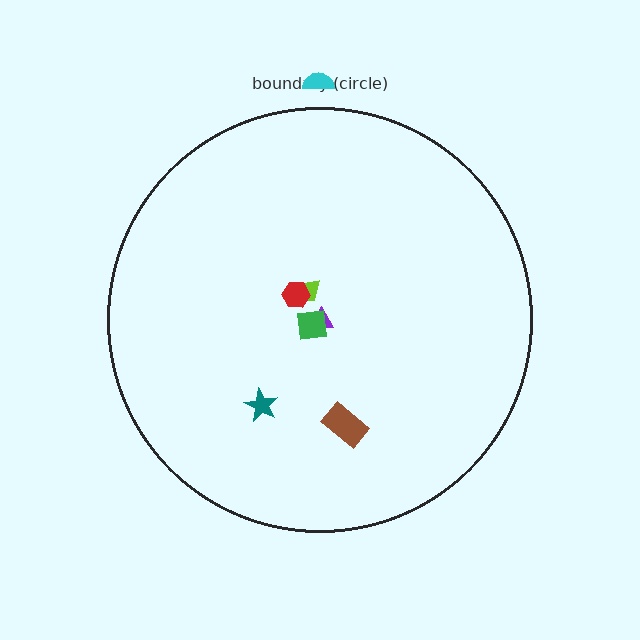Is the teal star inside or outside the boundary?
Inside.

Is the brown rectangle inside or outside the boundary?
Inside.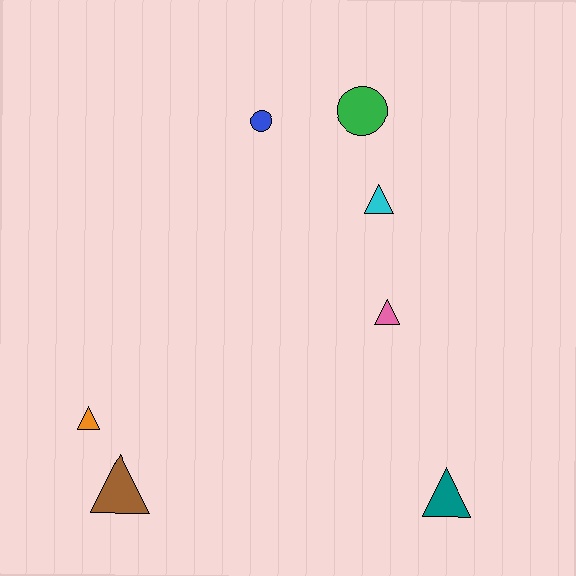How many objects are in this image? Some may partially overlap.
There are 7 objects.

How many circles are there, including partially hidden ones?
There are 2 circles.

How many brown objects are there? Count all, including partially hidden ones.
There is 1 brown object.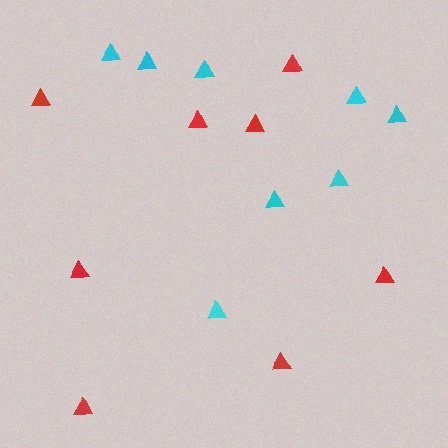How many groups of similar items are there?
There are 2 groups: one group of red triangles (8) and one group of cyan triangles (8).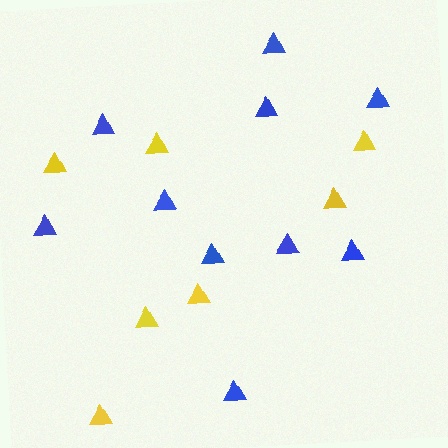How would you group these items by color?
There are 2 groups: one group of blue triangles (10) and one group of yellow triangles (7).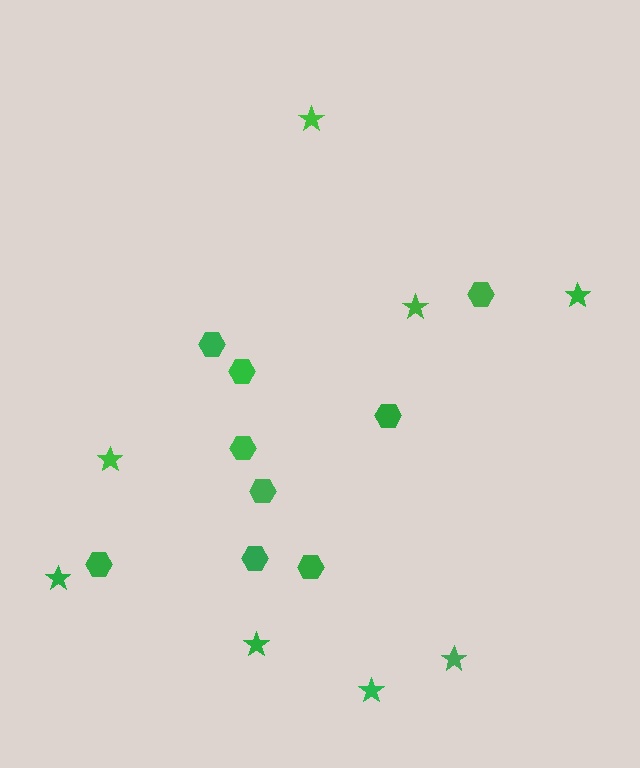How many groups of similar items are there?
There are 2 groups: one group of hexagons (9) and one group of stars (8).